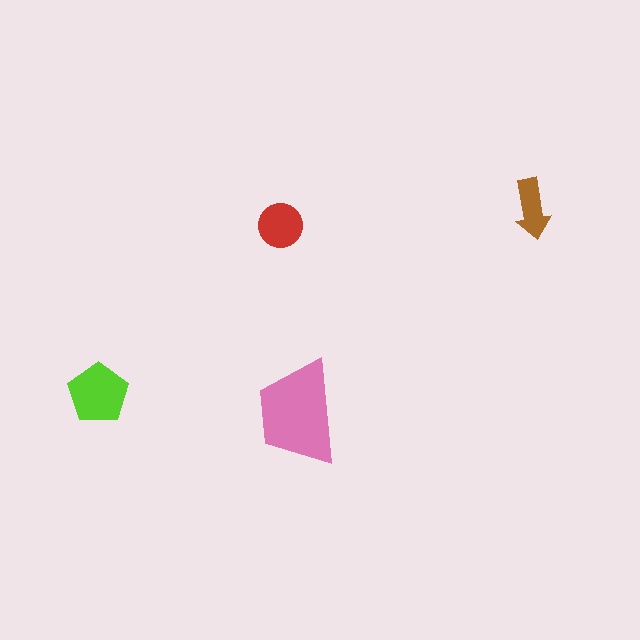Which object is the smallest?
The brown arrow.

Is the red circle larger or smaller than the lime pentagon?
Smaller.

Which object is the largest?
The pink trapezoid.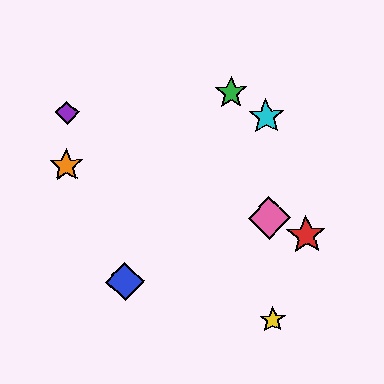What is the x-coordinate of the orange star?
The orange star is at x≈66.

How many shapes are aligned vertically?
3 shapes (the yellow star, the cyan star, the pink diamond) are aligned vertically.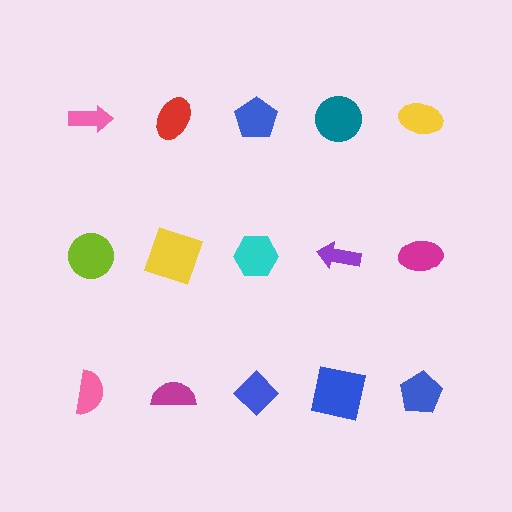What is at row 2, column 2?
A yellow square.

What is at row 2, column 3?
A cyan hexagon.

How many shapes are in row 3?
5 shapes.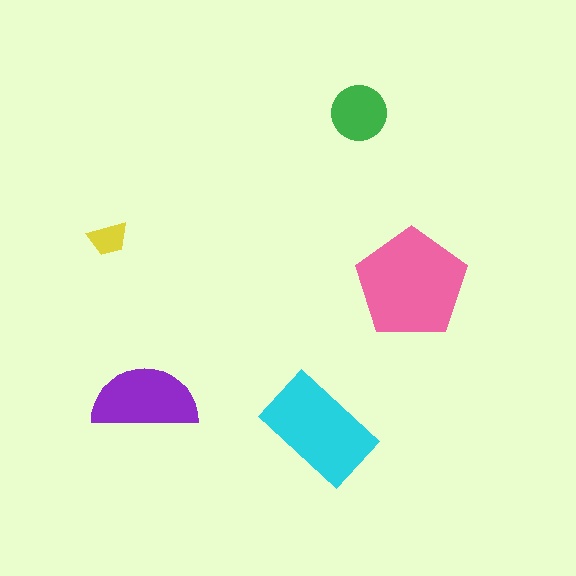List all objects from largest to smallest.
The pink pentagon, the cyan rectangle, the purple semicircle, the green circle, the yellow trapezoid.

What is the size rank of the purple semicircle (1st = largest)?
3rd.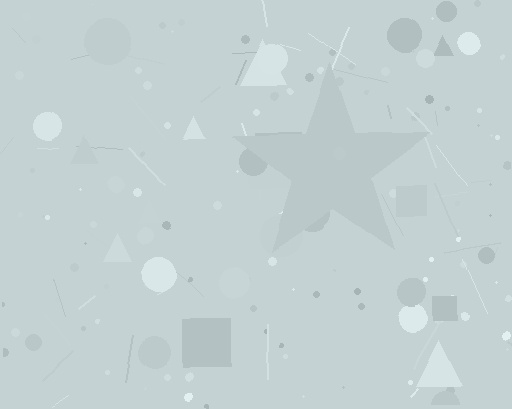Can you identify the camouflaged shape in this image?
The camouflaged shape is a star.